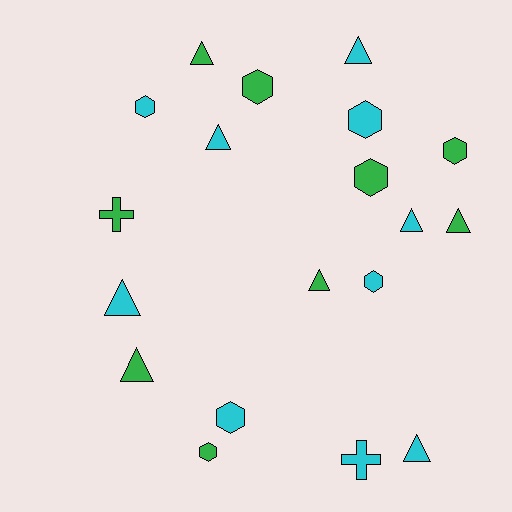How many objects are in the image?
There are 19 objects.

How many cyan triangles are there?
There are 5 cyan triangles.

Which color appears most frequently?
Cyan, with 10 objects.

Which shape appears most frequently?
Triangle, with 9 objects.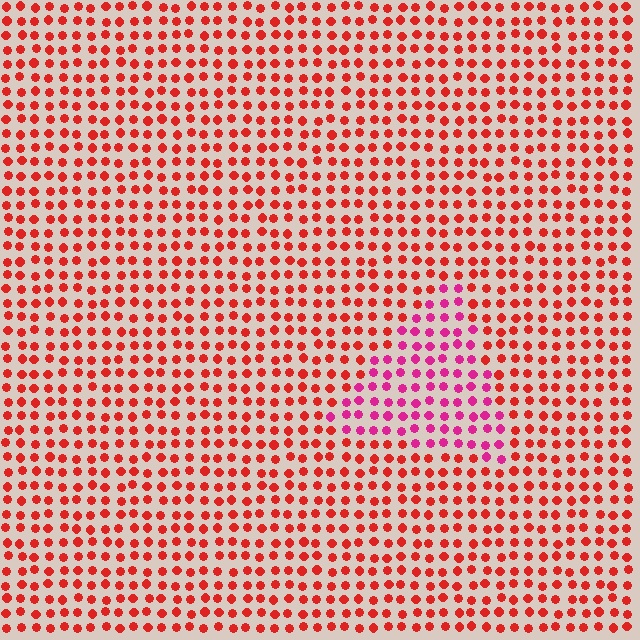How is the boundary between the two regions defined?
The boundary is defined purely by a slight shift in hue (about 37 degrees). Spacing, size, and orientation are identical on both sides.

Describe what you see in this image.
The image is filled with small red elements in a uniform arrangement. A triangle-shaped region is visible where the elements are tinted to a slightly different hue, forming a subtle color boundary.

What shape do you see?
I see a triangle.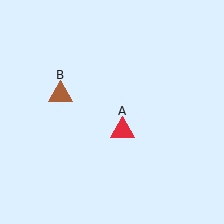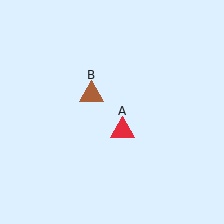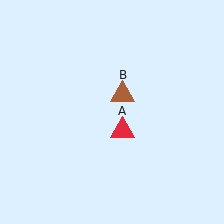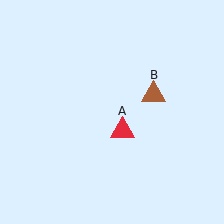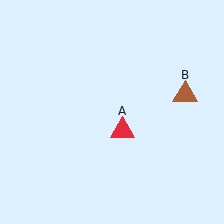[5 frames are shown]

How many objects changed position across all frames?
1 object changed position: brown triangle (object B).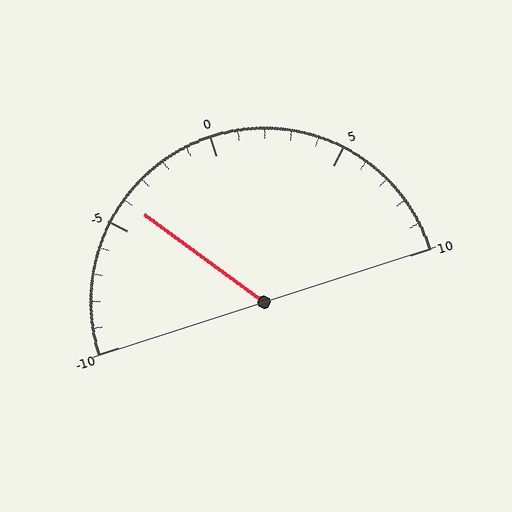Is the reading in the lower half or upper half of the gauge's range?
The reading is in the lower half of the range (-10 to 10).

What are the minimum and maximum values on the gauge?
The gauge ranges from -10 to 10.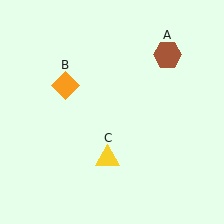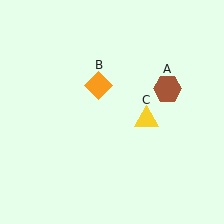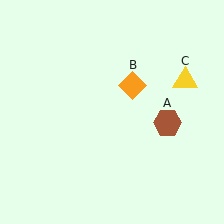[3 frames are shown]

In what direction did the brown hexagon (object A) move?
The brown hexagon (object A) moved down.